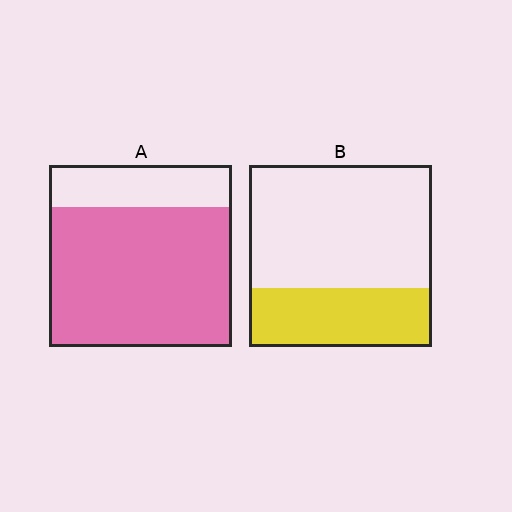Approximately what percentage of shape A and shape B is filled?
A is approximately 75% and B is approximately 30%.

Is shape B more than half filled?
No.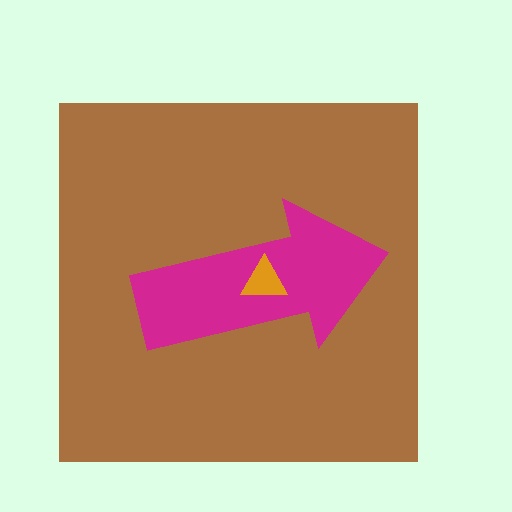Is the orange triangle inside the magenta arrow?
Yes.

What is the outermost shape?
The brown square.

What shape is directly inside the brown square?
The magenta arrow.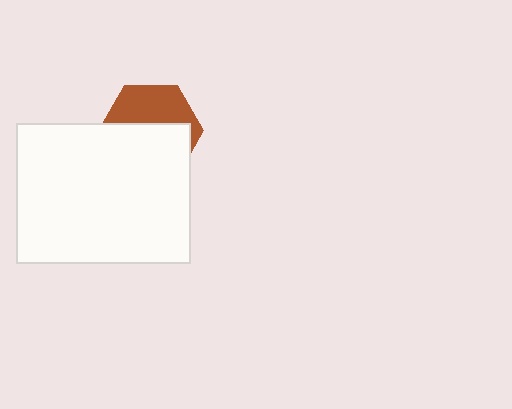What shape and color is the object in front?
The object in front is a white rectangle.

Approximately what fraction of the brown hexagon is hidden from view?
Roughly 58% of the brown hexagon is hidden behind the white rectangle.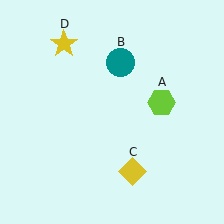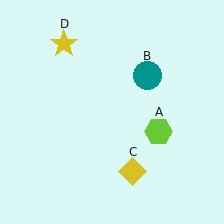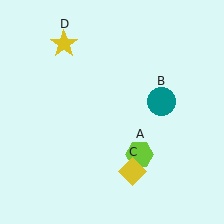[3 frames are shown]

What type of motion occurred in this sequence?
The lime hexagon (object A), teal circle (object B) rotated clockwise around the center of the scene.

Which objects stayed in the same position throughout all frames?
Yellow diamond (object C) and yellow star (object D) remained stationary.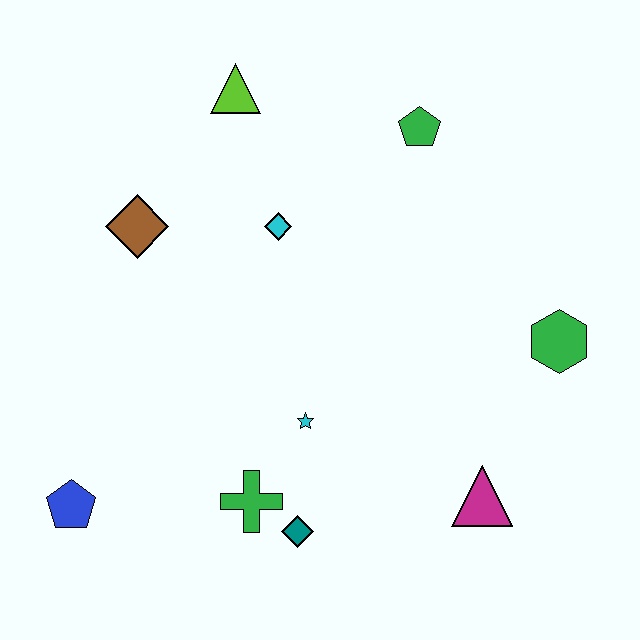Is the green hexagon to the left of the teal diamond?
No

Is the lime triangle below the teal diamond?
No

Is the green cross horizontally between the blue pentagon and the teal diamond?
Yes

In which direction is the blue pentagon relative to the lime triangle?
The blue pentagon is below the lime triangle.